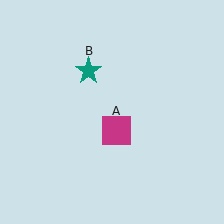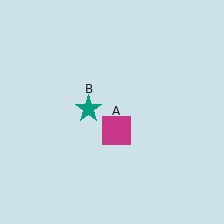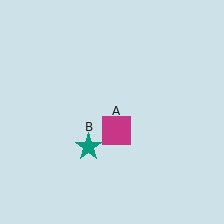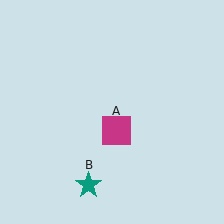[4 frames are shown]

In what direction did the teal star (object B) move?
The teal star (object B) moved down.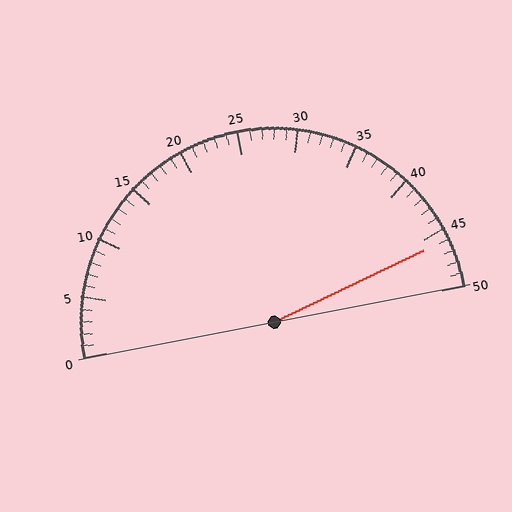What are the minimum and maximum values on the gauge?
The gauge ranges from 0 to 50.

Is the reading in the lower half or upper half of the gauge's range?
The reading is in the upper half of the range (0 to 50).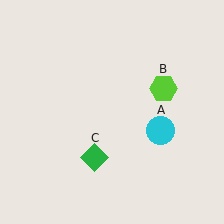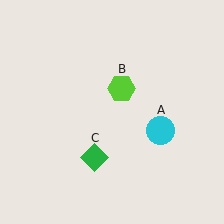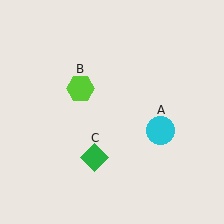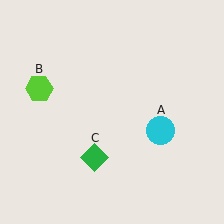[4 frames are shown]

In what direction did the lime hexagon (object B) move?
The lime hexagon (object B) moved left.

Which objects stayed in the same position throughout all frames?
Cyan circle (object A) and green diamond (object C) remained stationary.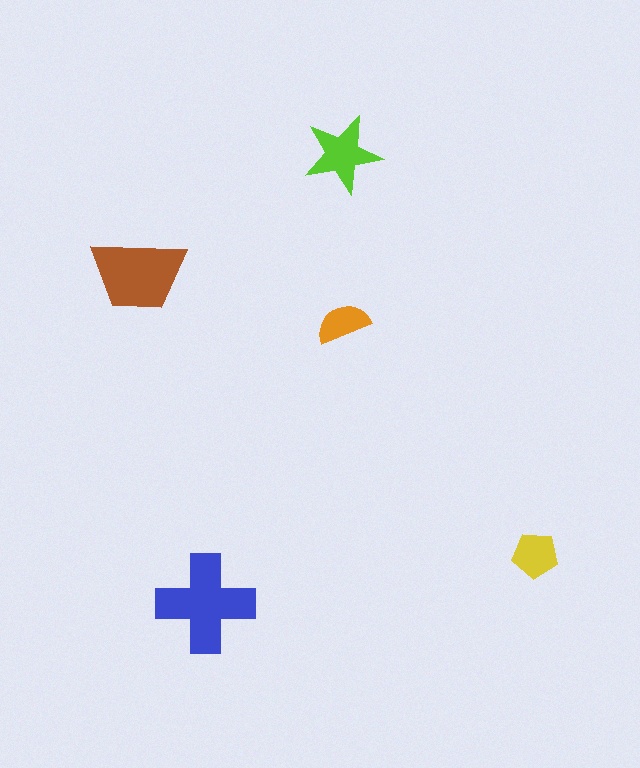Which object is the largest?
The blue cross.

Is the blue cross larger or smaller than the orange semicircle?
Larger.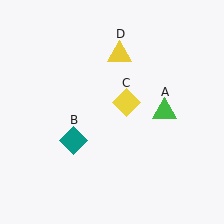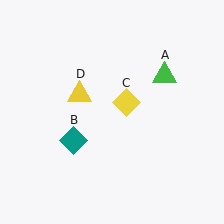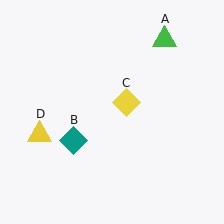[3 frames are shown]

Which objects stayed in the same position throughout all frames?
Teal diamond (object B) and yellow diamond (object C) remained stationary.